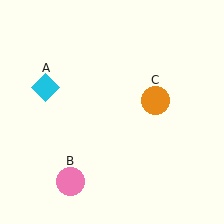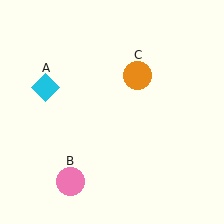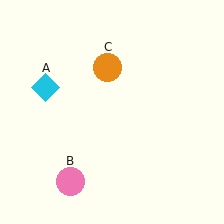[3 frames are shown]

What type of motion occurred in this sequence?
The orange circle (object C) rotated counterclockwise around the center of the scene.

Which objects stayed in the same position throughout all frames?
Cyan diamond (object A) and pink circle (object B) remained stationary.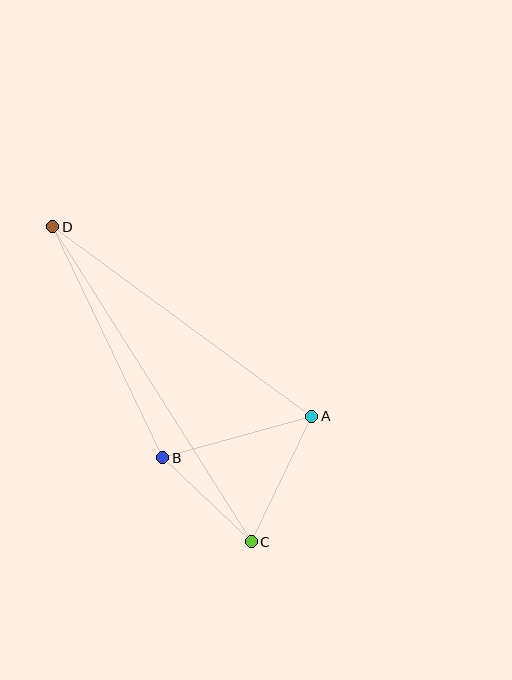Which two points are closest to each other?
Points B and C are closest to each other.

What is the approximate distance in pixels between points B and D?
The distance between B and D is approximately 256 pixels.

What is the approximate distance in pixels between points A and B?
The distance between A and B is approximately 155 pixels.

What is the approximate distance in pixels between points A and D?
The distance between A and D is approximately 321 pixels.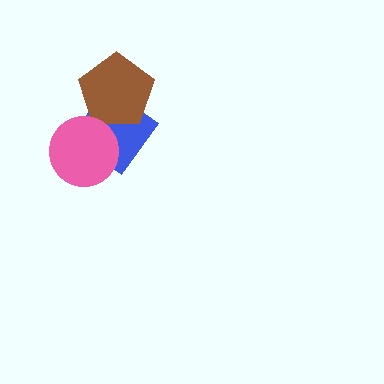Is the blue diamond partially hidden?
Yes, it is partially covered by another shape.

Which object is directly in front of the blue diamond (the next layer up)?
The brown pentagon is directly in front of the blue diamond.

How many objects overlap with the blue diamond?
2 objects overlap with the blue diamond.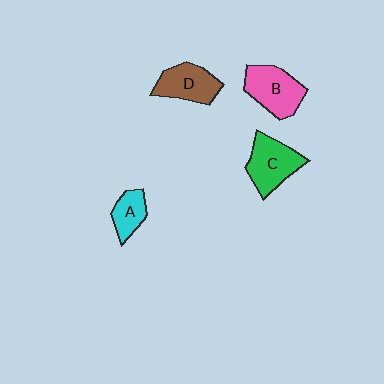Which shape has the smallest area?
Shape A (cyan).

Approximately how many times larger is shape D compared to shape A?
Approximately 1.5 times.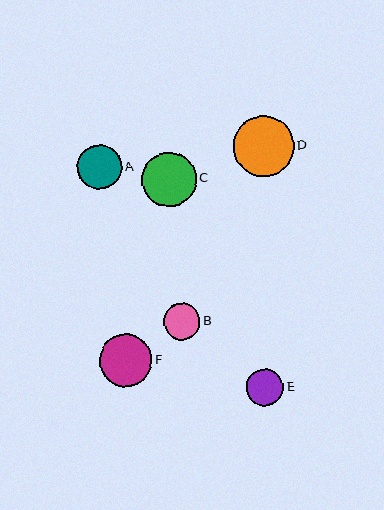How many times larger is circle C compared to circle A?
Circle C is approximately 1.2 times the size of circle A.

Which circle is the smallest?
Circle B is the smallest with a size of approximately 36 pixels.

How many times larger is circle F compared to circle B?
Circle F is approximately 1.5 times the size of circle B.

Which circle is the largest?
Circle D is the largest with a size of approximately 61 pixels.